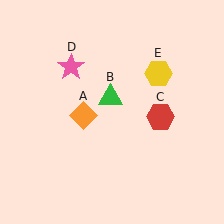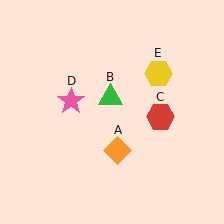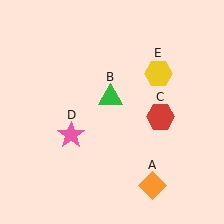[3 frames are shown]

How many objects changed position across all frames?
2 objects changed position: orange diamond (object A), pink star (object D).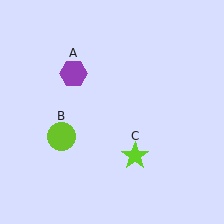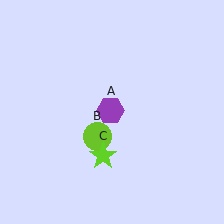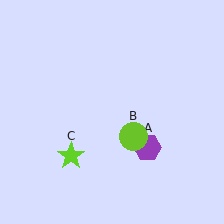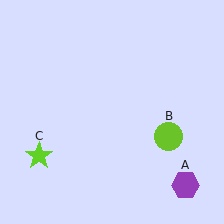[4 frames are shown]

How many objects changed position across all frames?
3 objects changed position: purple hexagon (object A), lime circle (object B), lime star (object C).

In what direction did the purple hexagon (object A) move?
The purple hexagon (object A) moved down and to the right.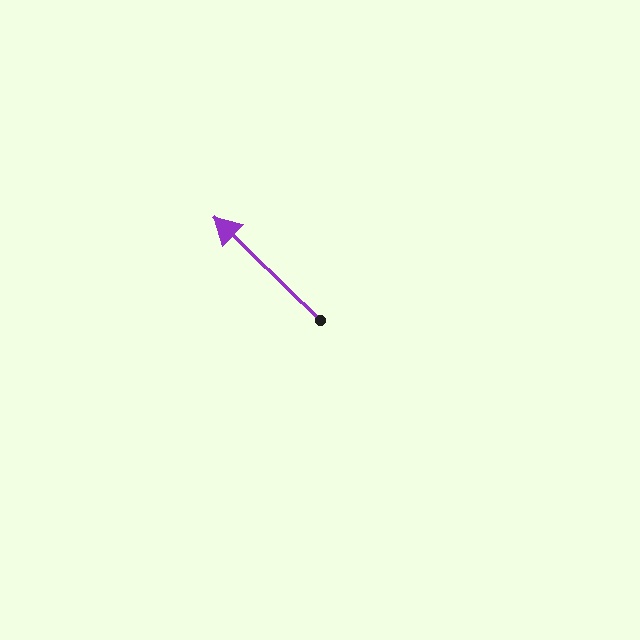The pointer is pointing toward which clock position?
Roughly 10 o'clock.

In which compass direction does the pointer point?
Northwest.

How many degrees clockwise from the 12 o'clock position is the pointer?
Approximately 314 degrees.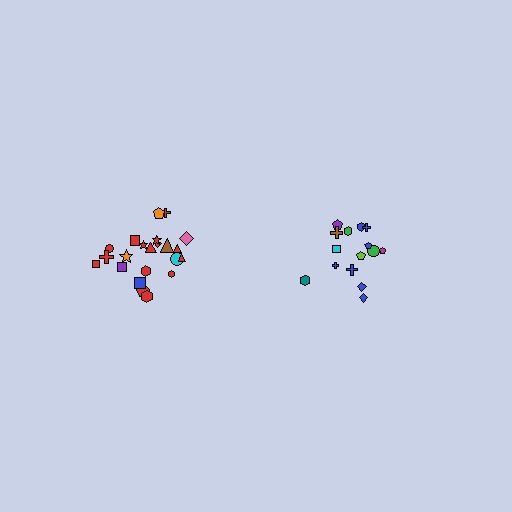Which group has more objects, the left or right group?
The left group.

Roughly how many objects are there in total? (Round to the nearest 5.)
Roughly 35 objects in total.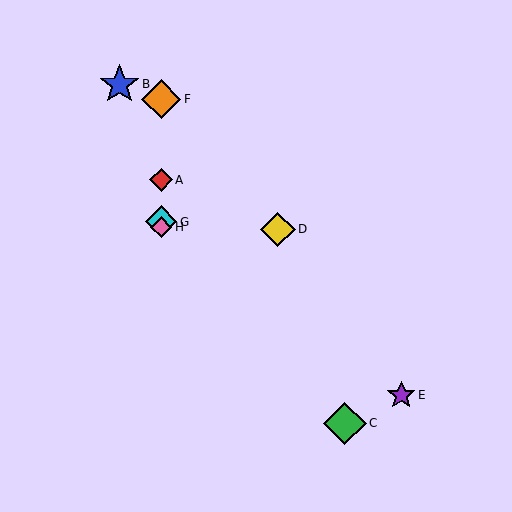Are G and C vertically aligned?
No, G is at x≈161 and C is at x≈345.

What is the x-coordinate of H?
Object H is at x≈161.